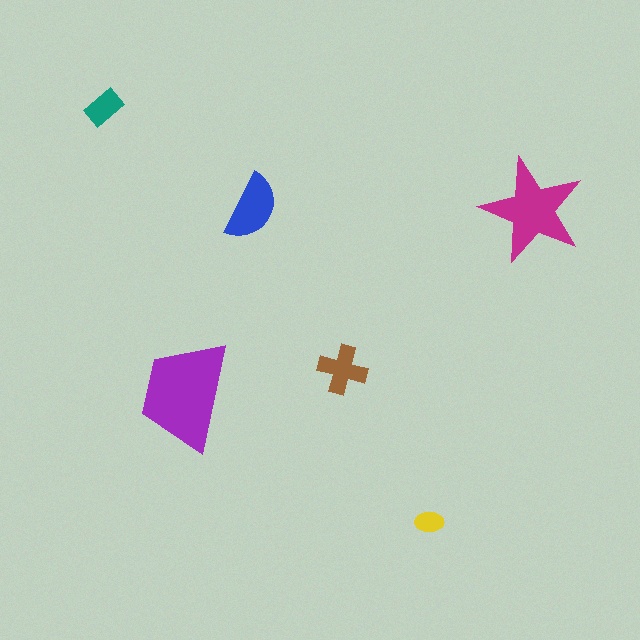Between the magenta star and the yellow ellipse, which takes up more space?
The magenta star.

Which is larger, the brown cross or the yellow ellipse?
The brown cross.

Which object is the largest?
The purple trapezoid.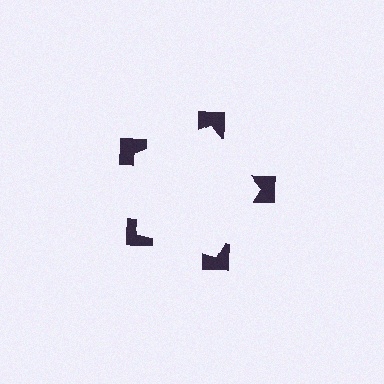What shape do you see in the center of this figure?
An illusory pentagon — its edges are inferred from the aligned wedge cuts in the notched squares, not physically drawn.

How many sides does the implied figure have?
5 sides.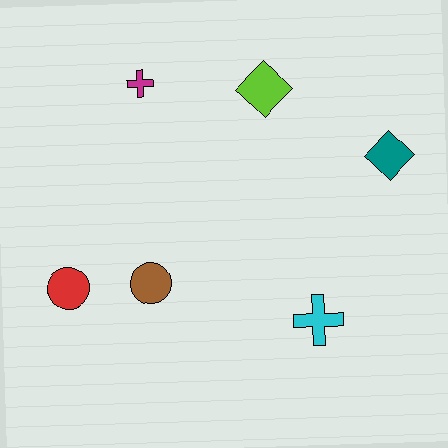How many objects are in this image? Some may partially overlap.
There are 6 objects.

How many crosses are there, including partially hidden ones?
There are 2 crosses.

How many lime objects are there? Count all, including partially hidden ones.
There is 1 lime object.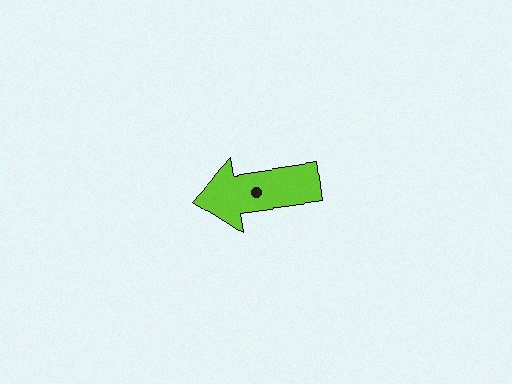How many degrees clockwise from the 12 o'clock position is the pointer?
Approximately 262 degrees.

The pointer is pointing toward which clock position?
Roughly 9 o'clock.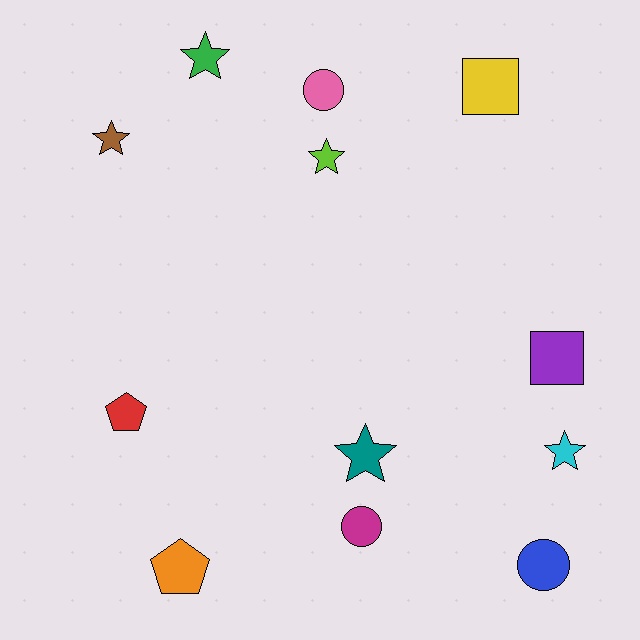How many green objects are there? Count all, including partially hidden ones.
There is 1 green object.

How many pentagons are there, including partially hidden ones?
There are 2 pentagons.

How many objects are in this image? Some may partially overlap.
There are 12 objects.